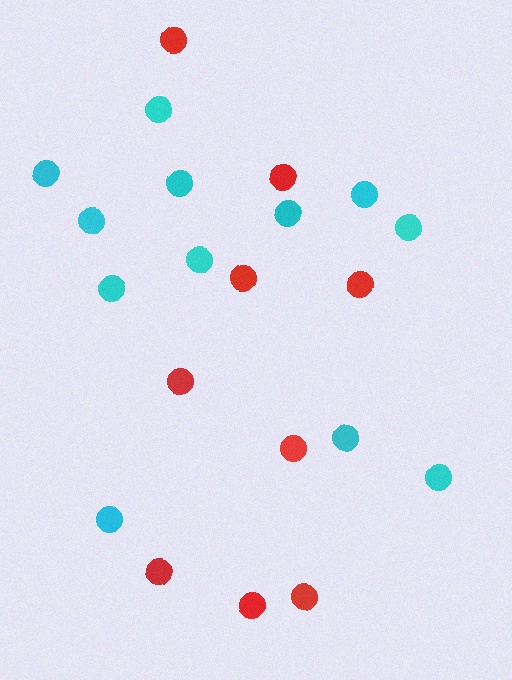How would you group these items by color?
There are 2 groups: one group of cyan circles (12) and one group of red circles (9).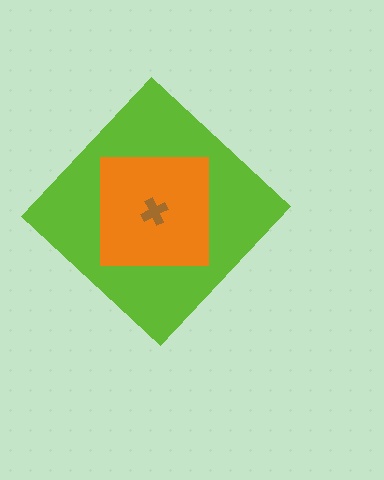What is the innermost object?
The brown cross.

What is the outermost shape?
The lime diamond.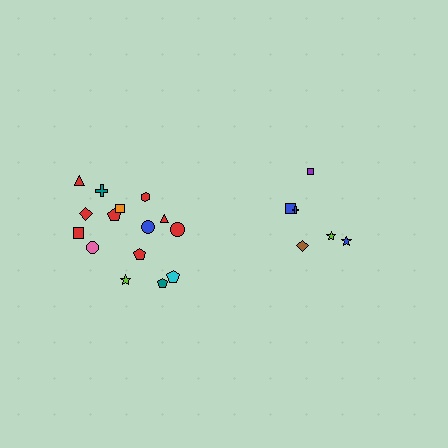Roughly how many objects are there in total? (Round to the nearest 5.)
Roughly 20 objects in total.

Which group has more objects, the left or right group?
The left group.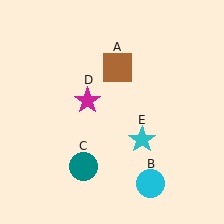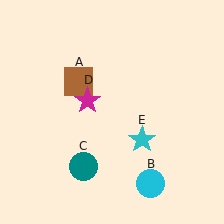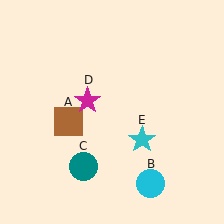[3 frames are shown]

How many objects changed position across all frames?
1 object changed position: brown square (object A).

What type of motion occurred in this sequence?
The brown square (object A) rotated counterclockwise around the center of the scene.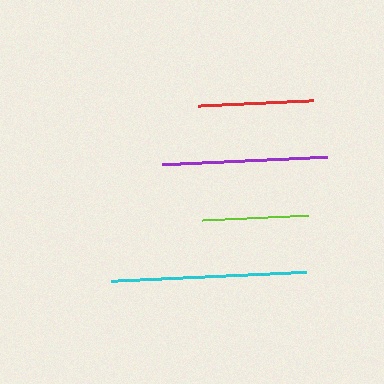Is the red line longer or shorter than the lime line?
The red line is longer than the lime line.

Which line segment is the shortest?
The lime line is the shortest at approximately 106 pixels.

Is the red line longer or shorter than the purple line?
The purple line is longer than the red line.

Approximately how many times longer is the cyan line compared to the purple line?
The cyan line is approximately 1.2 times the length of the purple line.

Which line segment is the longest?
The cyan line is the longest at approximately 195 pixels.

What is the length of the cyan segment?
The cyan segment is approximately 195 pixels long.